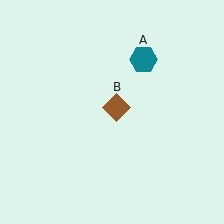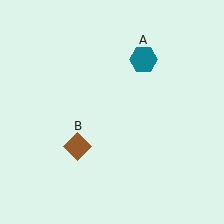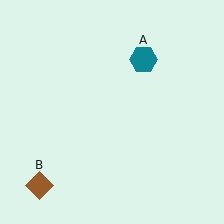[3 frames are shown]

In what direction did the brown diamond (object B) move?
The brown diamond (object B) moved down and to the left.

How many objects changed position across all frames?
1 object changed position: brown diamond (object B).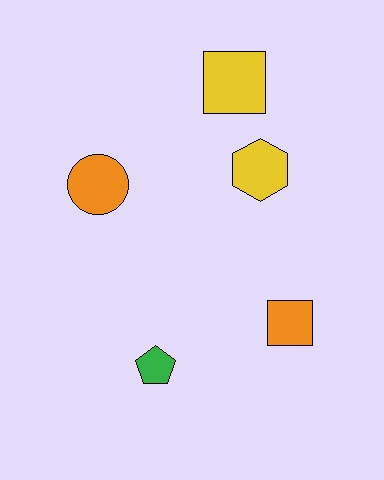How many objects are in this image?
There are 5 objects.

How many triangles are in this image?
There are no triangles.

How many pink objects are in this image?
There are no pink objects.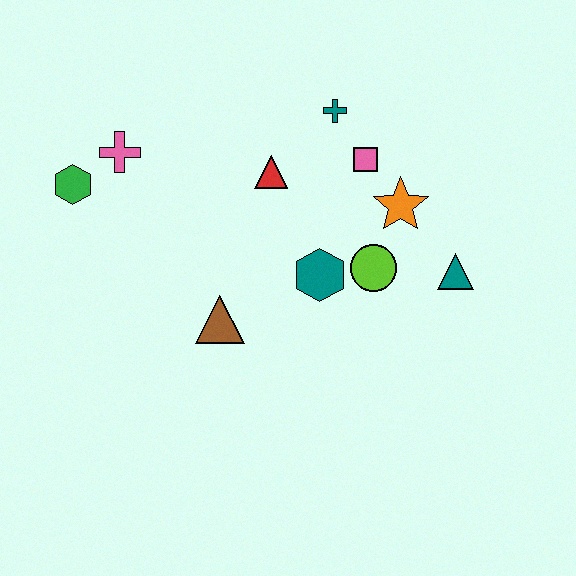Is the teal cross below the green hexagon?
No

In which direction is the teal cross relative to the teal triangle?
The teal cross is above the teal triangle.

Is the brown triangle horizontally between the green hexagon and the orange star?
Yes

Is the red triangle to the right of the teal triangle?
No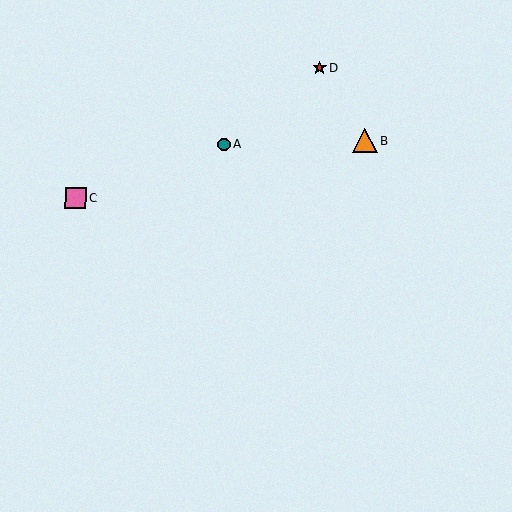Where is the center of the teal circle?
The center of the teal circle is at (224, 144).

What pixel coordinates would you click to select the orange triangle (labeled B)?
Click at (365, 141) to select the orange triangle B.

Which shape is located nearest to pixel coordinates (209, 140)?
The teal circle (labeled A) at (224, 144) is nearest to that location.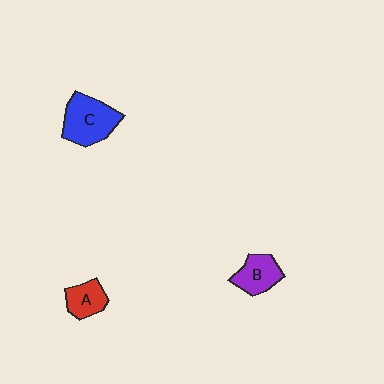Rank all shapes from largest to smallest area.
From largest to smallest: C (blue), B (purple), A (red).